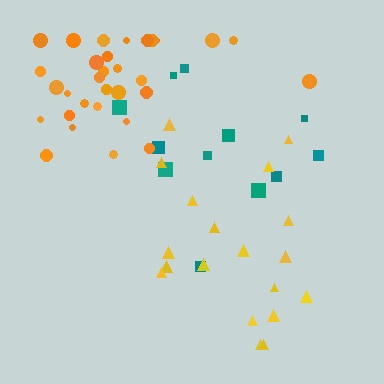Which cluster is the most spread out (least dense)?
Teal.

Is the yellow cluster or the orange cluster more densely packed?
Yellow.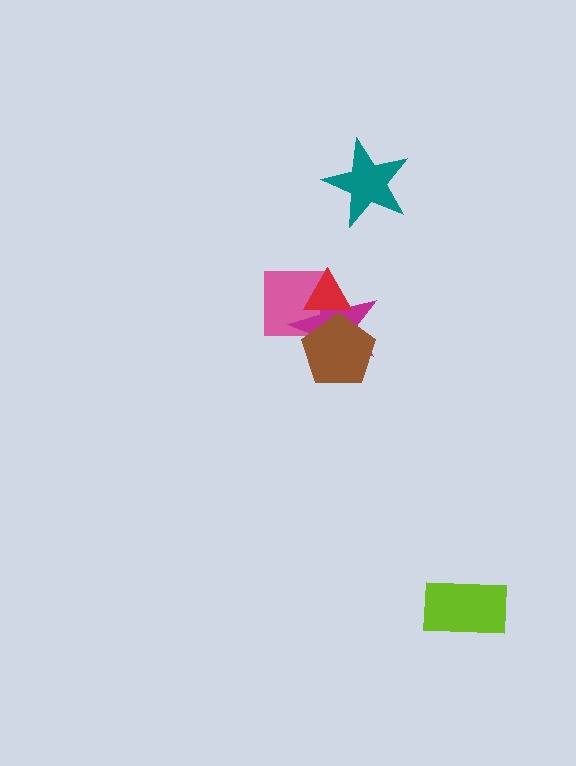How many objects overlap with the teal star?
0 objects overlap with the teal star.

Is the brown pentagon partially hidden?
Yes, it is partially covered by another shape.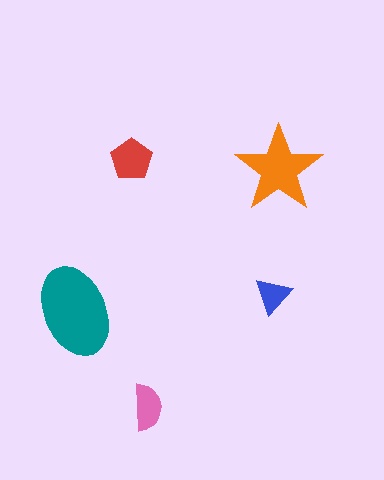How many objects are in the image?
There are 5 objects in the image.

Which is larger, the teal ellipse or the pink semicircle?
The teal ellipse.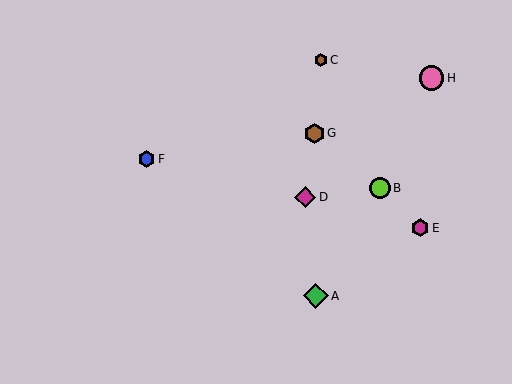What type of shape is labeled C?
Shape C is a brown hexagon.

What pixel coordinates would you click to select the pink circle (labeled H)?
Click at (432, 78) to select the pink circle H.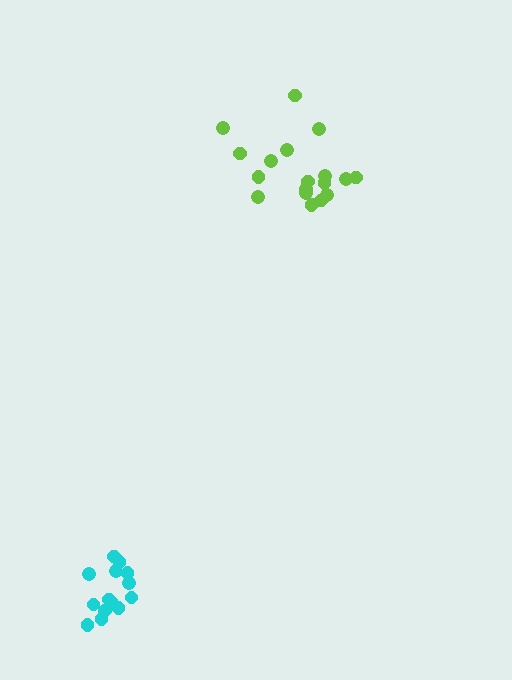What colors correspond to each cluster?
The clusters are colored: lime, cyan.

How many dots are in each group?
Group 1: 18 dots, Group 2: 14 dots (32 total).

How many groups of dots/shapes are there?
There are 2 groups.